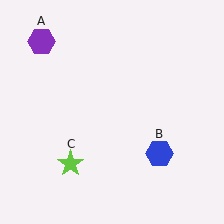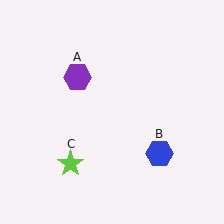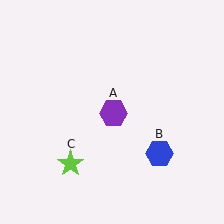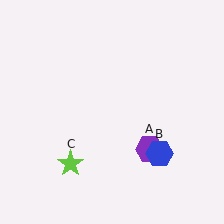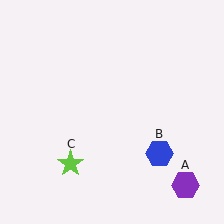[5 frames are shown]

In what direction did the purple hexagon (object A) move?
The purple hexagon (object A) moved down and to the right.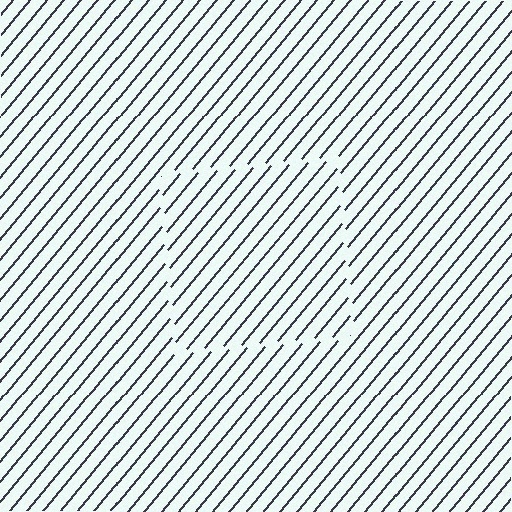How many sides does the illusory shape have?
4 sides — the line-ends trace a square.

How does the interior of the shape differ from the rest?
The interior of the shape contains the same grating, shifted by half a period — the contour is defined by the phase discontinuity where line-ends from the inner and outer gratings abut.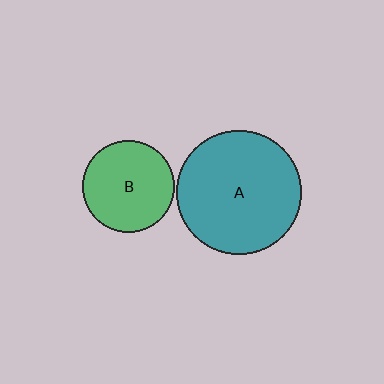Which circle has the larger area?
Circle A (teal).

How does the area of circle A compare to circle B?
Approximately 1.8 times.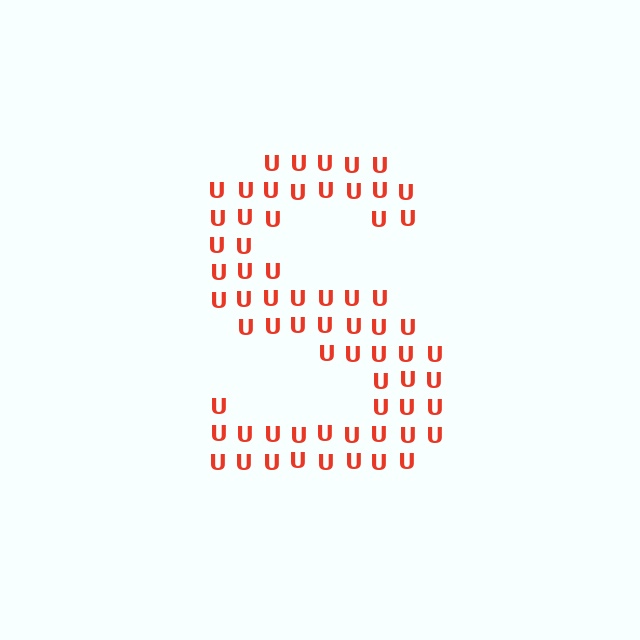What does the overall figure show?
The overall figure shows the letter S.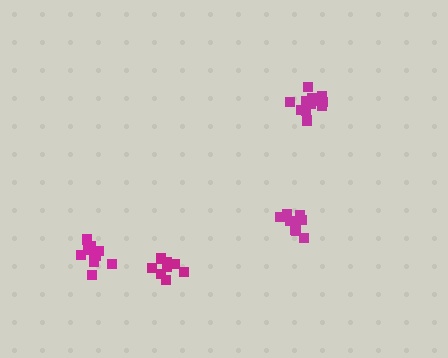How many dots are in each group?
Group 1: 10 dots, Group 2: 8 dots, Group 3: 10 dots, Group 4: 14 dots (42 total).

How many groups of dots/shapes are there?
There are 4 groups.